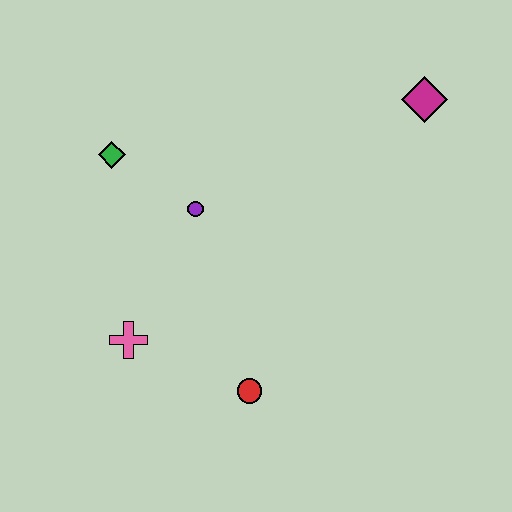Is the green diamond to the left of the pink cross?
Yes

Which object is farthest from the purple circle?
The magenta diamond is farthest from the purple circle.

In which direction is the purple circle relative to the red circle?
The purple circle is above the red circle.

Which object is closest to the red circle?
The pink cross is closest to the red circle.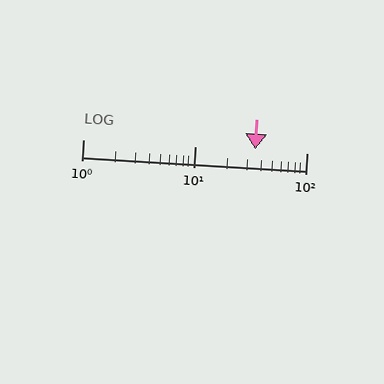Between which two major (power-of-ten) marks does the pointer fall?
The pointer is between 10 and 100.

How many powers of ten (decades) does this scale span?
The scale spans 2 decades, from 1 to 100.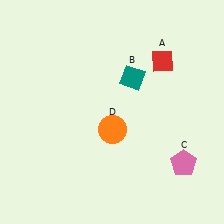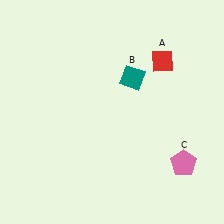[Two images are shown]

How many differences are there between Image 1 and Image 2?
There is 1 difference between the two images.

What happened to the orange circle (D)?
The orange circle (D) was removed in Image 2. It was in the bottom-right area of Image 1.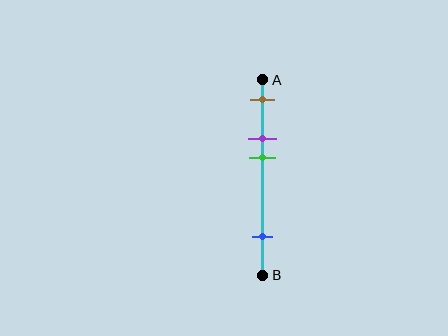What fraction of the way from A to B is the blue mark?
The blue mark is approximately 80% (0.8) of the way from A to B.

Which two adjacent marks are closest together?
The purple and green marks are the closest adjacent pair.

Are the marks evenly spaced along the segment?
No, the marks are not evenly spaced.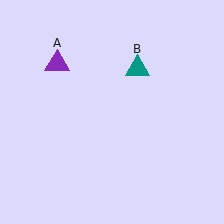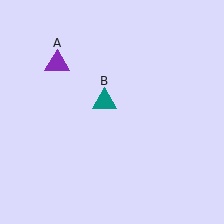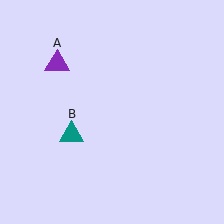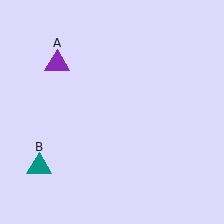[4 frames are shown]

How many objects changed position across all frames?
1 object changed position: teal triangle (object B).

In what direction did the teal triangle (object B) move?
The teal triangle (object B) moved down and to the left.